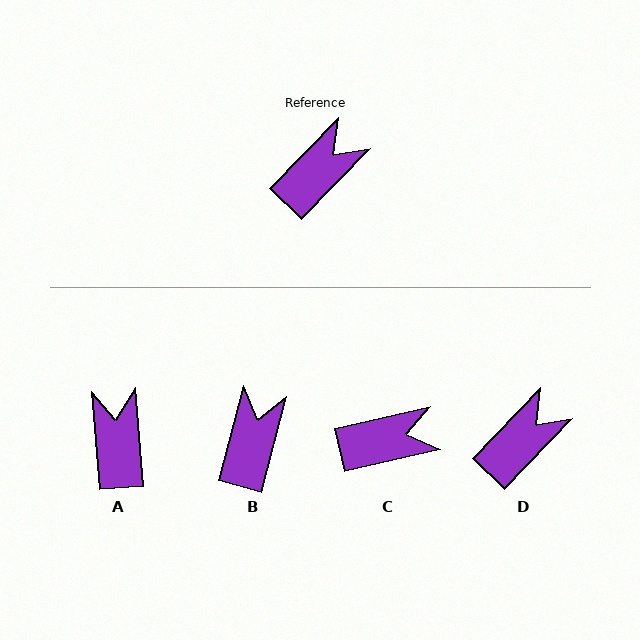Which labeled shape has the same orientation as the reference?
D.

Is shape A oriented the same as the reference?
No, it is off by about 49 degrees.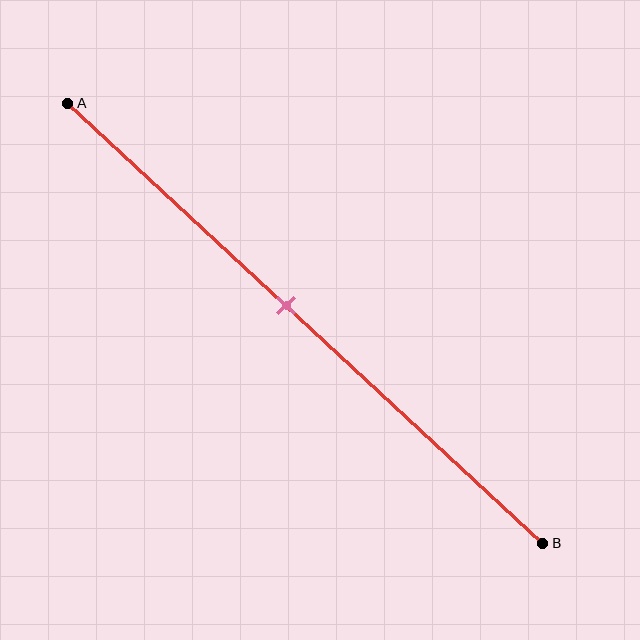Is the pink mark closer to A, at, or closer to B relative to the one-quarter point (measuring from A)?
The pink mark is closer to point B than the one-quarter point of segment AB.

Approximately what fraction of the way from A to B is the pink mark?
The pink mark is approximately 45% of the way from A to B.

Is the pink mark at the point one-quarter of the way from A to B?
No, the mark is at about 45% from A, not at the 25% one-quarter point.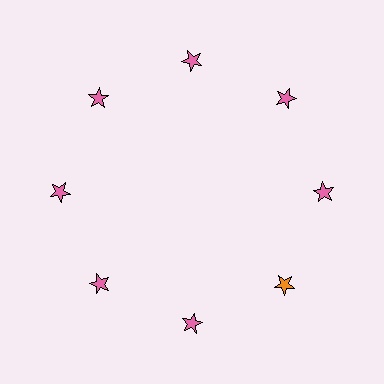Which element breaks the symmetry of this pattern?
The orange star at roughly the 4 o'clock position breaks the symmetry. All other shapes are pink stars.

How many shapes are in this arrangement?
There are 8 shapes arranged in a ring pattern.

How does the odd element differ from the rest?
It has a different color: orange instead of pink.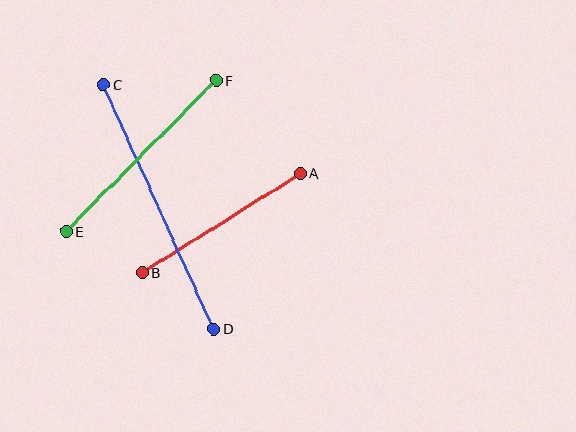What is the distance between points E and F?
The distance is approximately 213 pixels.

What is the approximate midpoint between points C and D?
The midpoint is at approximately (158, 207) pixels.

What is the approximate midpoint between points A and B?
The midpoint is at approximately (221, 223) pixels.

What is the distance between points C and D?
The distance is approximately 268 pixels.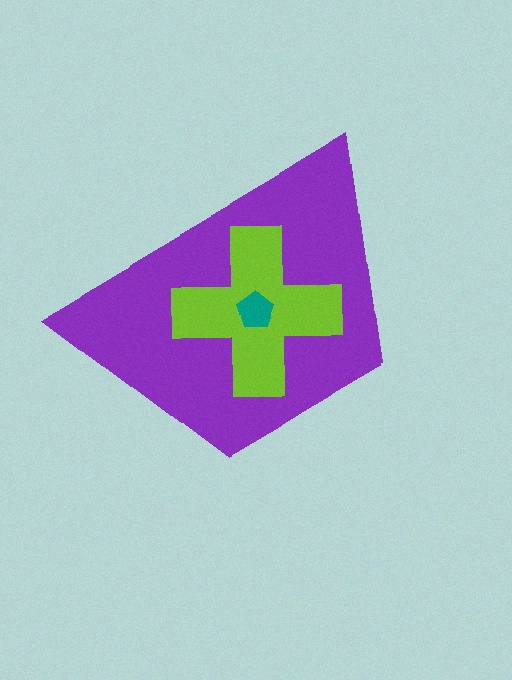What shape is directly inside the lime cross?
The teal pentagon.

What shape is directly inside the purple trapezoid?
The lime cross.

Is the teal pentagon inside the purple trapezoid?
Yes.